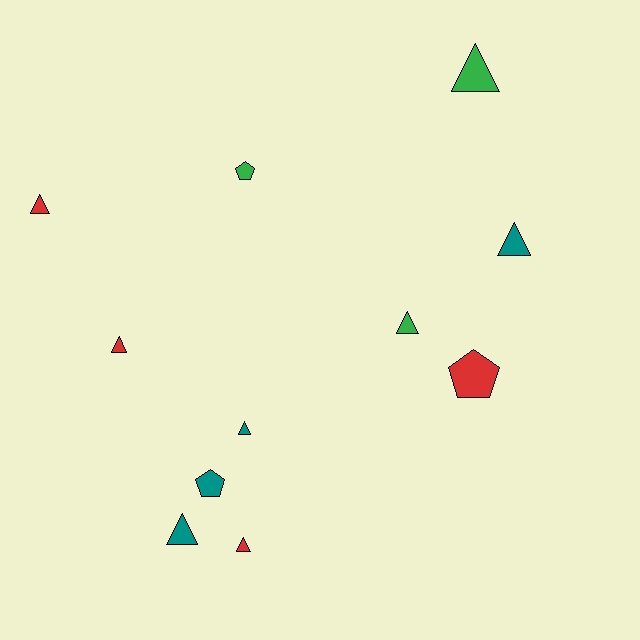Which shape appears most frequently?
Triangle, with 8 objects.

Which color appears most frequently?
Teal, with 4 objects.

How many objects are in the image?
There are 11 objects.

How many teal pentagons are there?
There is 1 teal pentagon.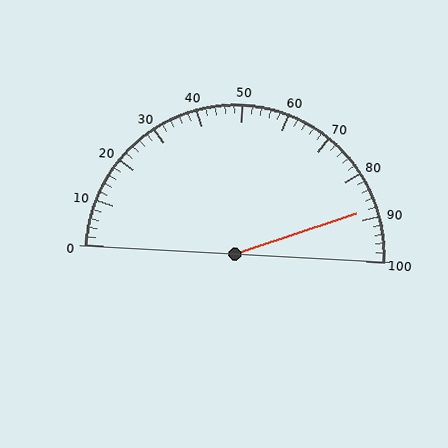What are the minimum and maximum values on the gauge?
The gauge ranges from 0 to 100.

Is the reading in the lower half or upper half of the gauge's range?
The reading is in the upper half of the range (0 to 100).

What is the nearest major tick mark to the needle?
The nearest major tick mark is 90.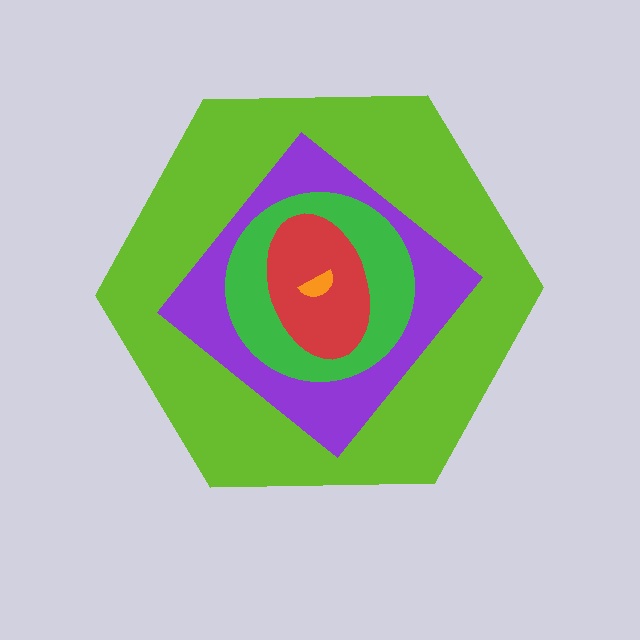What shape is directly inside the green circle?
The red ellipse.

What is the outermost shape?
The lime hexagon.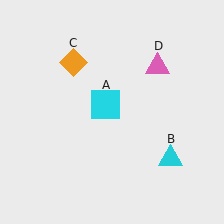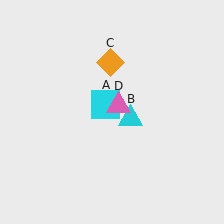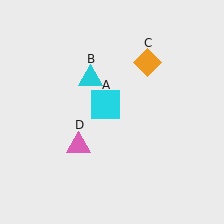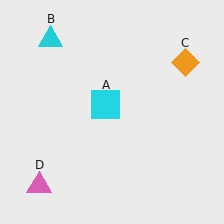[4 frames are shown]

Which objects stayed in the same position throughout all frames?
Cyan square (object A) remained stationary.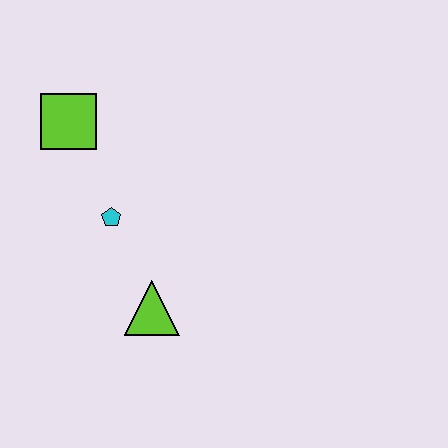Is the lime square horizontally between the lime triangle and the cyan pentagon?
No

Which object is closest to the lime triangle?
The cyan pentagon is closest to the lime triangle.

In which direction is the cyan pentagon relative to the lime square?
The cyan pentagon is below the lime square.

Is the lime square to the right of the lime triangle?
No